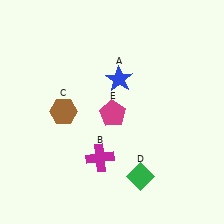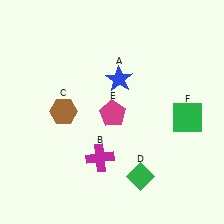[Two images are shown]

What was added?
A green square (F) was added in Image 2.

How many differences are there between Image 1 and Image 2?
There is 1 difference between the two images.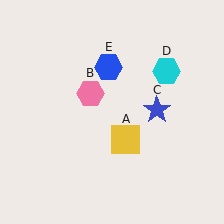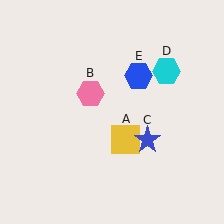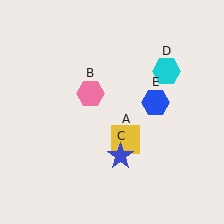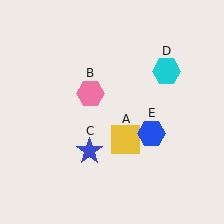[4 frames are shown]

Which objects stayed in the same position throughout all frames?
Yellow square (object A) and pink hexagon (object B) and cyan hexagon (object D) remained stationary.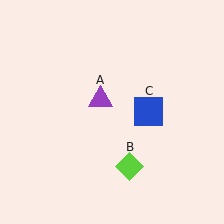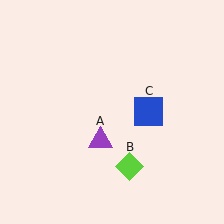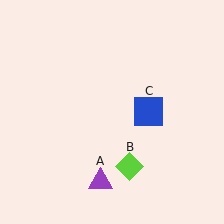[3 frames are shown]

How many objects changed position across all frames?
1 object changed position: purple triangle (object A).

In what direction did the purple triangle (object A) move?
The purple triangle (object A) moved down.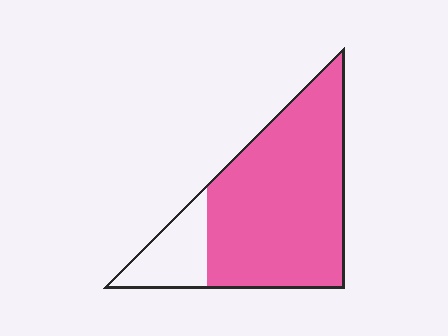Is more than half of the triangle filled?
Yes.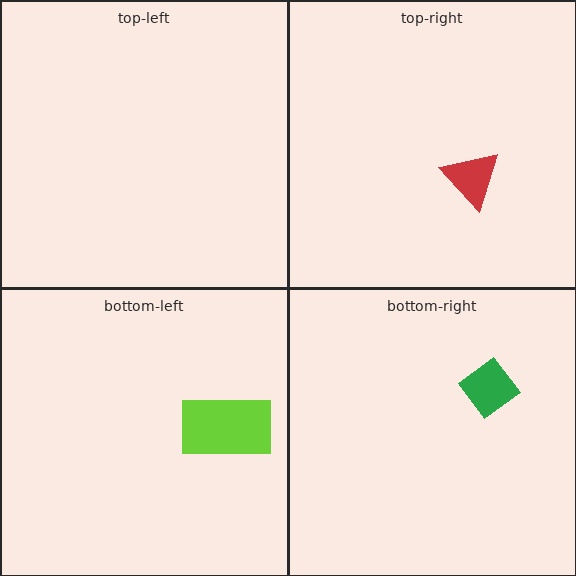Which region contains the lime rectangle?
The bottom-left region.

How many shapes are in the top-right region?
1.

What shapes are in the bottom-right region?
The green diamond.